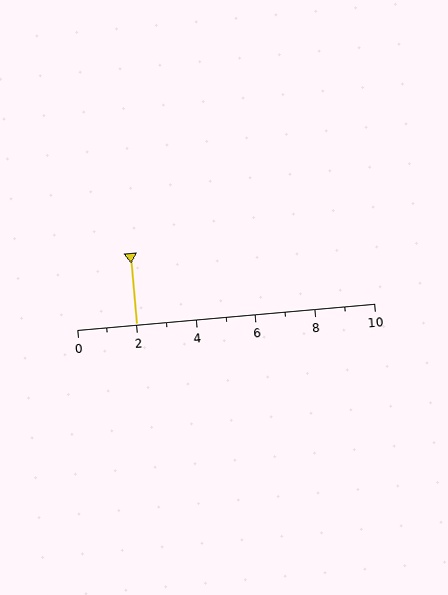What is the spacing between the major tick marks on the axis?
The major ticks are spaced 2 apart.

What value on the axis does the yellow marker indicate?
The marker indicates approximately 2.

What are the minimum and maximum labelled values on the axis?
The axis runs from 0 to 10.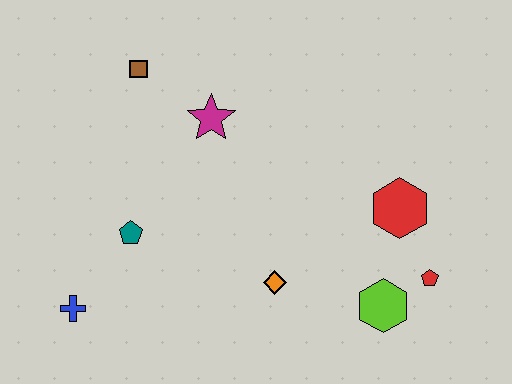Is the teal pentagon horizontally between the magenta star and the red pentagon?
No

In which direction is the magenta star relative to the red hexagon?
The magenta star is to the left of the red hexagon.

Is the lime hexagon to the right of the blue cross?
Yes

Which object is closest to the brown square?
The magenta star is closest to the brown square.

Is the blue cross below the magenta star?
Yes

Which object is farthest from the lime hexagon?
The brown square is farthest from the lime hexagon.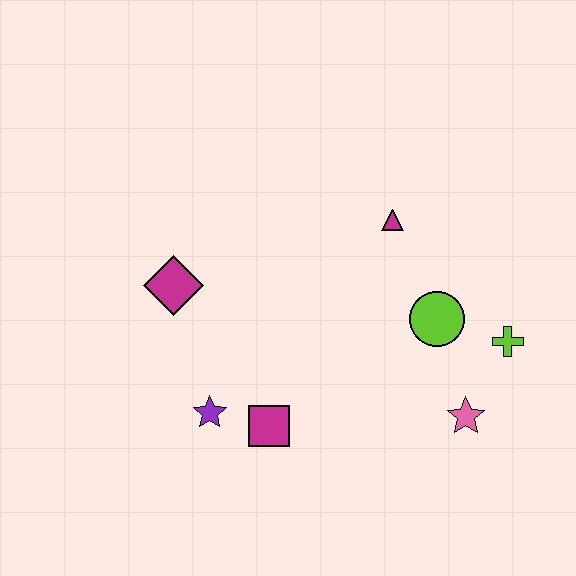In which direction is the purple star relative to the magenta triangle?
The purple star is below the magenta triangle.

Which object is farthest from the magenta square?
The lime cross is farthest from the magenta square.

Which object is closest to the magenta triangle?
The lime circle is closest to the magenta triangle.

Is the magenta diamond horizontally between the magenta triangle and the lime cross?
No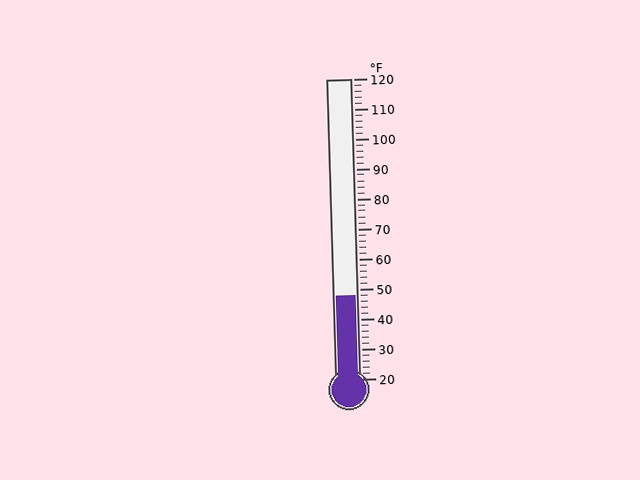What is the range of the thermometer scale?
The thermometer scale ranges from 20°F to 120°F.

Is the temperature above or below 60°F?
The temperature is below 60°F.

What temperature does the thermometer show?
The thermometer shows approximately 48°F.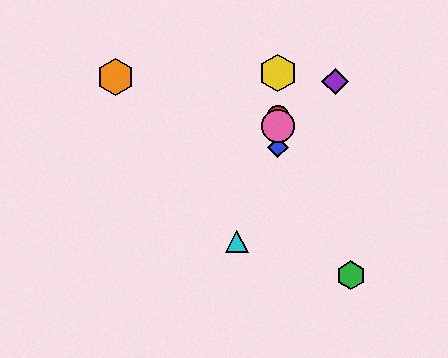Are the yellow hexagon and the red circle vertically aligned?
Yes, both are at x≈278.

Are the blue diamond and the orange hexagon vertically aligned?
No, the blue diamond is at x≈278 and the orange hexagon is at x≈115.